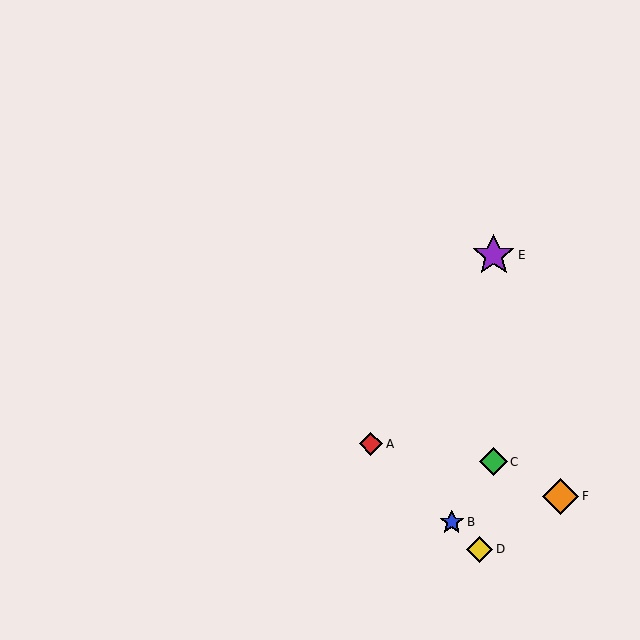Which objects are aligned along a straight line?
Objects A, B, D are aligned along a straight line.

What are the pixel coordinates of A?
Object A is at (371, 444).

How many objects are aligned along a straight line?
3 objects (A, B, D) are aligned along a straight line.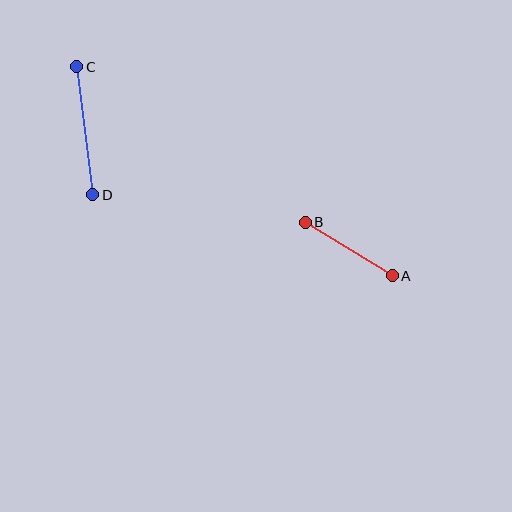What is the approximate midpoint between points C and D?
The midpoint is at approximately (85, 131) pixels.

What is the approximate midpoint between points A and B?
The midpoint is at approximately (349, 249) pixels.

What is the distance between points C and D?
The distance is approximately 129 pixels.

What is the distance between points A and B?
The distance is approximately 102 pixels.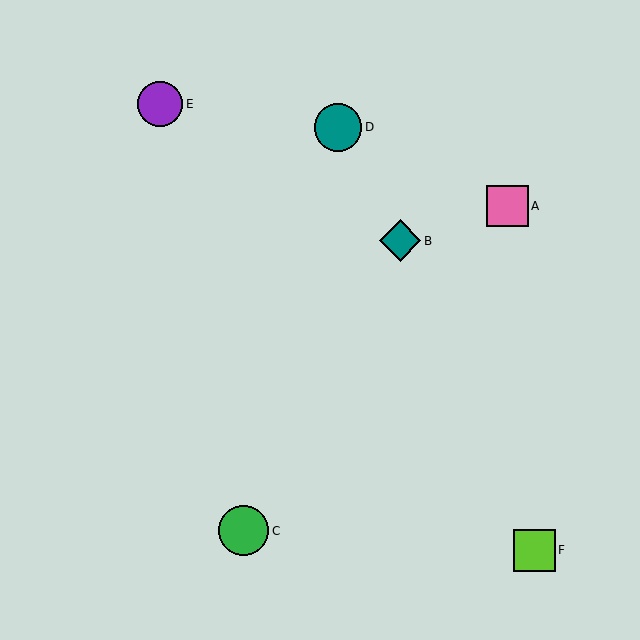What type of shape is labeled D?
Shape D is a teal circle.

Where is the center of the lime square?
The center of the lime square is at (534, 550).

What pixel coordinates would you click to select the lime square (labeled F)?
Click at (534, 550) to select the lime square F.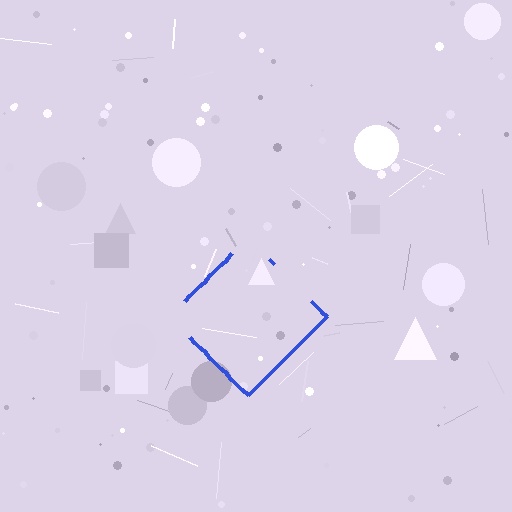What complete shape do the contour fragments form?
The contour fragments form a diamond.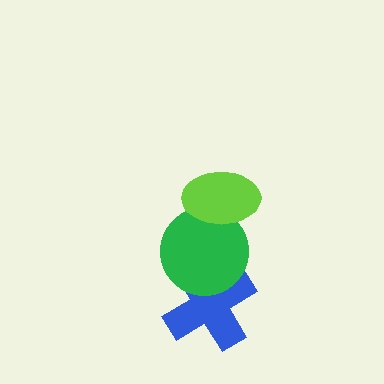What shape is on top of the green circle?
The lime ellipse is on top of the green circle.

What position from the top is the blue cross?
The blue cross is 3rd from the top.